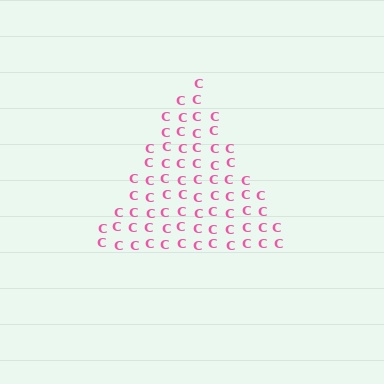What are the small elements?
The small elements are letter C's.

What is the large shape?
The large shape is a triangle.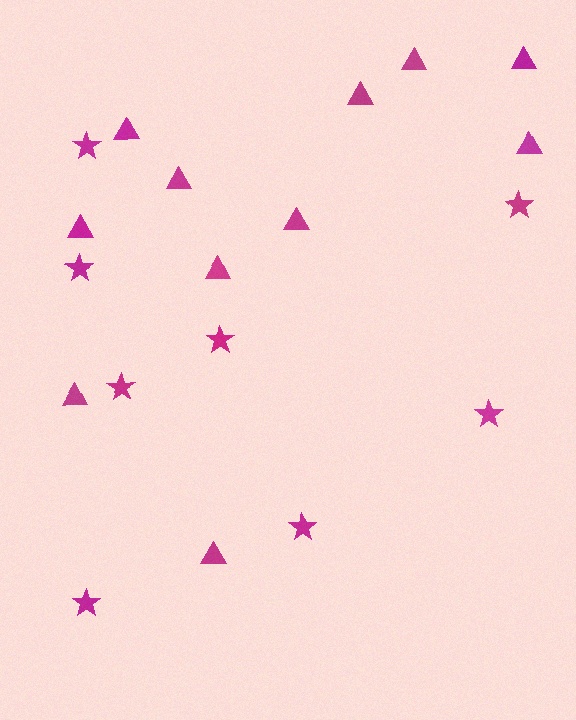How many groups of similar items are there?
There are 2 groups: one group of triangles (11) and one group of stars (8).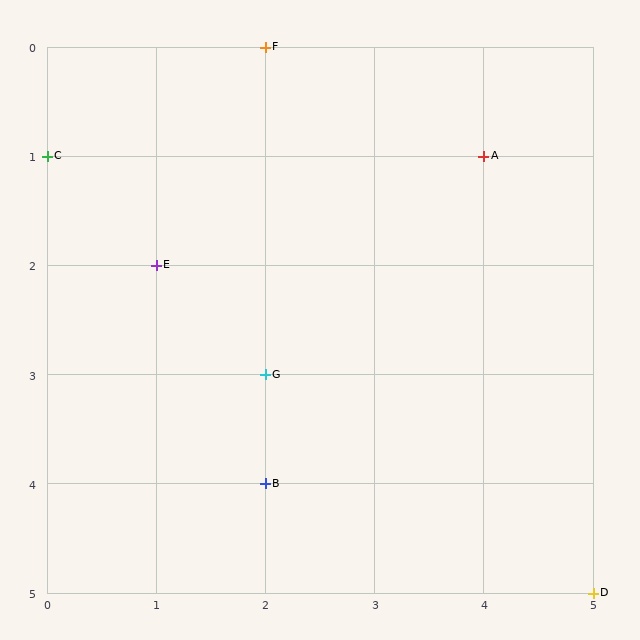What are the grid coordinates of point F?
Point F is at grid coordinates (2, 0).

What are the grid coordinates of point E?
Point E is at grid coordinates (1, 2).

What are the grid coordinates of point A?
Point A is at grid coordinates (4, 1).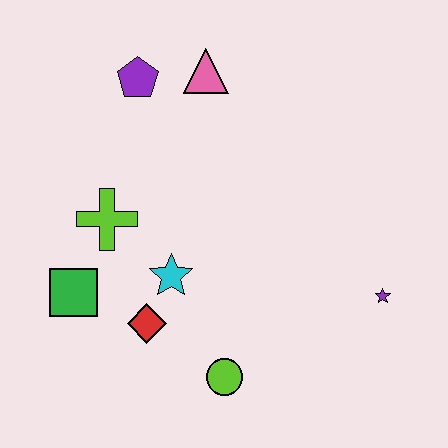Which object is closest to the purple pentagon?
The pink triangle is closest to the purple pentagon.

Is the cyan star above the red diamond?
Yes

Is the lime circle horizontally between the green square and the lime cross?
No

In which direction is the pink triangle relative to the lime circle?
The pink triangle is above the lime circle.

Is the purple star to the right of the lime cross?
Yes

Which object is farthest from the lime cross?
The purple star is farthest from the lime cross.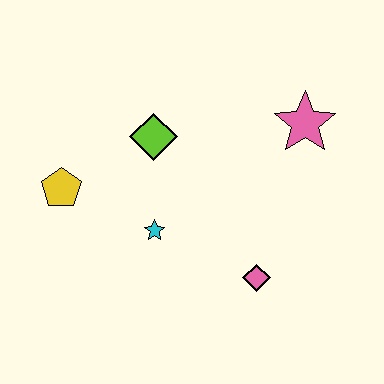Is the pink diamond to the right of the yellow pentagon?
Yes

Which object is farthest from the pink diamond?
The yellow pentagon is farthest from the pink diamond.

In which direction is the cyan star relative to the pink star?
The cyan star is to the left of the pink star.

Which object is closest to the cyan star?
The lime diamond is closest to the cyan star.